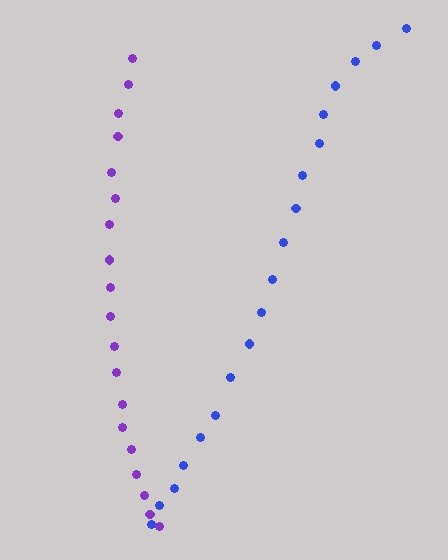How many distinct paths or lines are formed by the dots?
There are 2 distinct paths.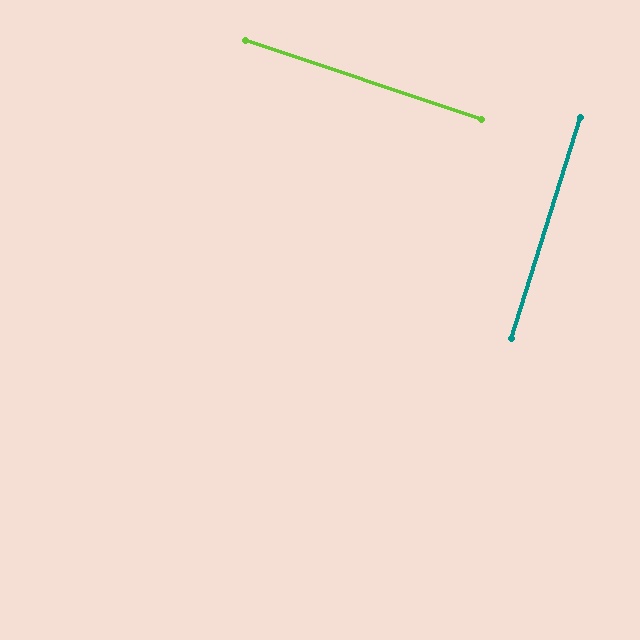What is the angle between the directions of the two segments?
Approximately 89 degrees.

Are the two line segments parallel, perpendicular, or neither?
Perpendicular — they meet at approximately 89°.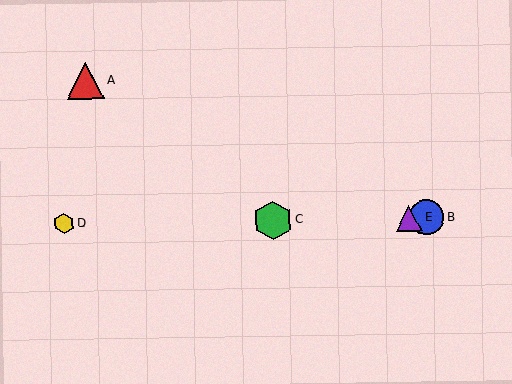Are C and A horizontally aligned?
No, C is at y≈220 and A is at y≈81.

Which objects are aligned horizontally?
Objects B, C, D, E are aligned horizontally.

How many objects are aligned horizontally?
4 objects (B, C, D, E) are aligned horizontally.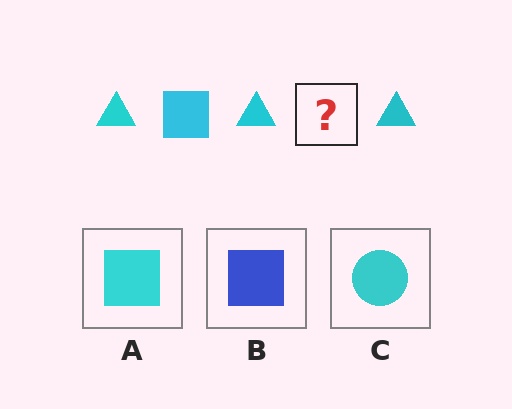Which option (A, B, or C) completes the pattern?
A.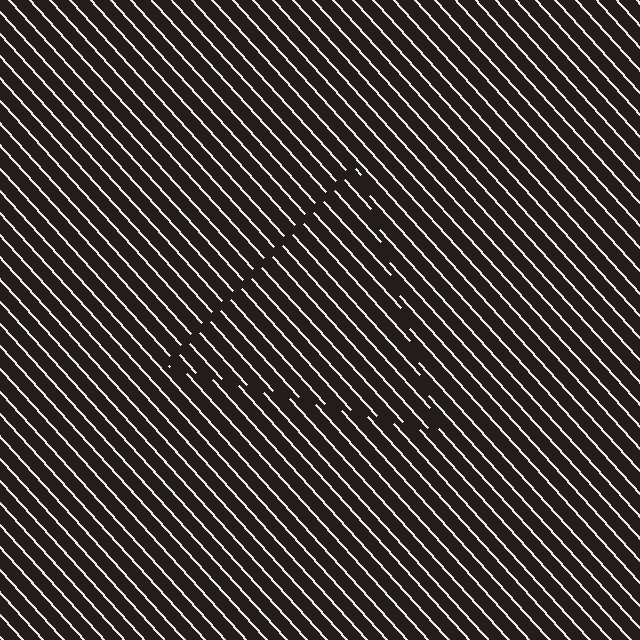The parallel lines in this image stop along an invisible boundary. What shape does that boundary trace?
An illusory triangle. The interior of the shape contains the same grating, shifted by half a period — the contour is defined by the phase discontinuity where line-ends from the inner and outer gratings abut.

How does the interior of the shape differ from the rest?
The interior of the shape contains the same grating, shifted by half a period — the contour is defined by the phase discontinuity where line-ends from the inner and outer gratings abut.